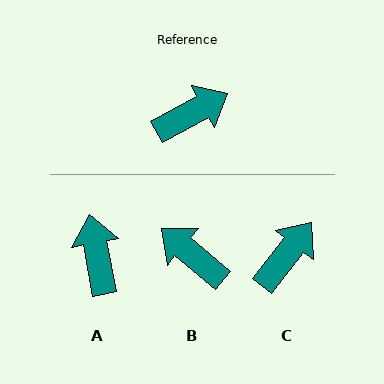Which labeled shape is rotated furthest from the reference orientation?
B, about 111 degrees away.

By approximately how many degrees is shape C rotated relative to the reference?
Approximately 23 degrees counter-clockwise.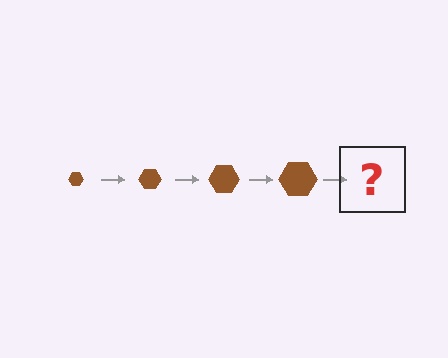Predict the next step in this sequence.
The next step is a brown hexagon, larger than the previous one.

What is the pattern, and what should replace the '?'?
The pattern is that the hexagon gets progressively larger each step. The '?' should be a brown hexagon, larger than the previous one.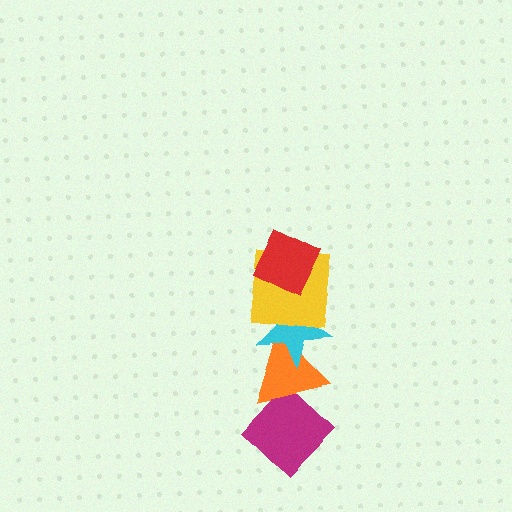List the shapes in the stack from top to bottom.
From top to bottom: the red diamond, the yellow square, the cyan star, the orange triangle, the magenta diamond.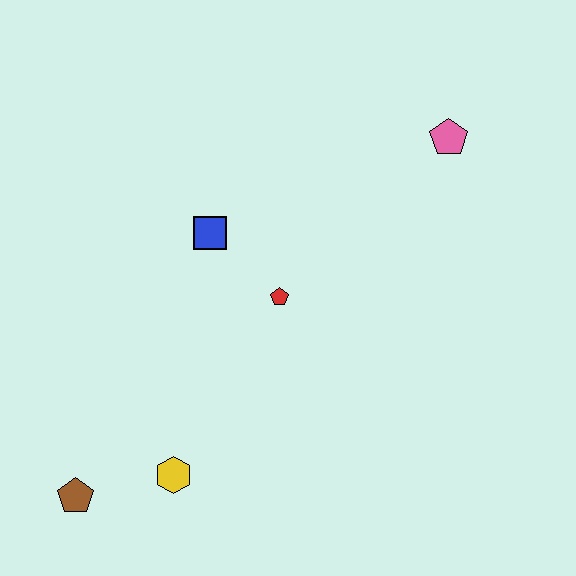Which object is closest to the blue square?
The red pentagon is closest to the blue square.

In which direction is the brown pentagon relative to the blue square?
The brown pentagon is below the blue square.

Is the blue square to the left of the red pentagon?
Yes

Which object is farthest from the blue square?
The brown pentagon is farthest from the blue square.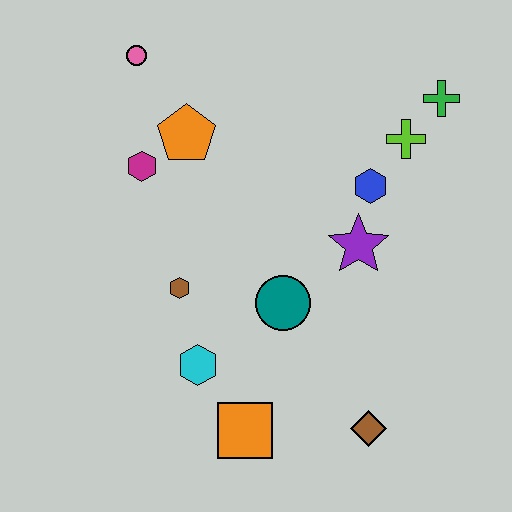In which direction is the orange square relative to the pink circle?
The orange square is below the pink circle.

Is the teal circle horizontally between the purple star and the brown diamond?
No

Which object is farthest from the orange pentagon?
The brown diamond is farthest from the orange pentagon.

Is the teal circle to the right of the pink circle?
Yes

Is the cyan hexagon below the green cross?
Yes